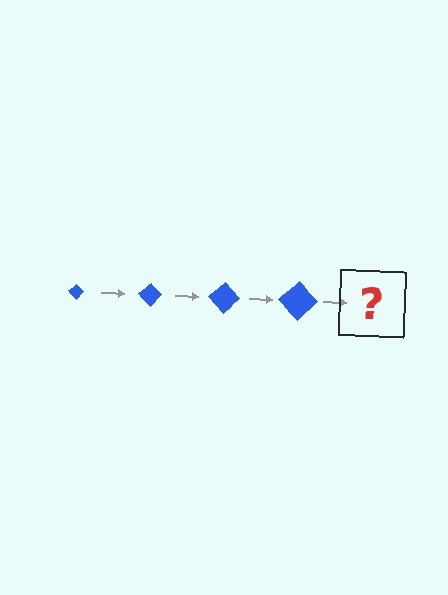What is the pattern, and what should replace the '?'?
The pattern is that the diamond gets progressively larger each step. The '?' should be a blue diamond, larger than the previous one.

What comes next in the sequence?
The next element should be a blue diamond, larger than the previous one.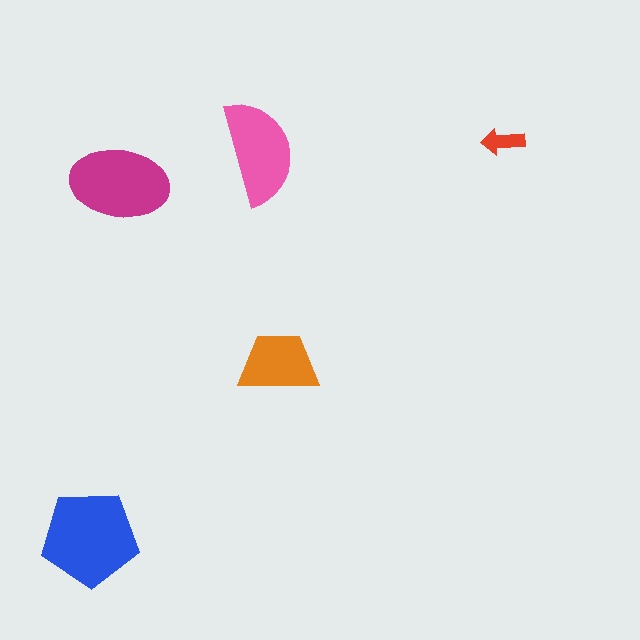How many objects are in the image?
There are 5 objects in the image.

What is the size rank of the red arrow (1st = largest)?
5th.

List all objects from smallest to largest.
The red arrow, the orange trapezoid, the pink semicircle, the magenta ellipse, the blue pentagon.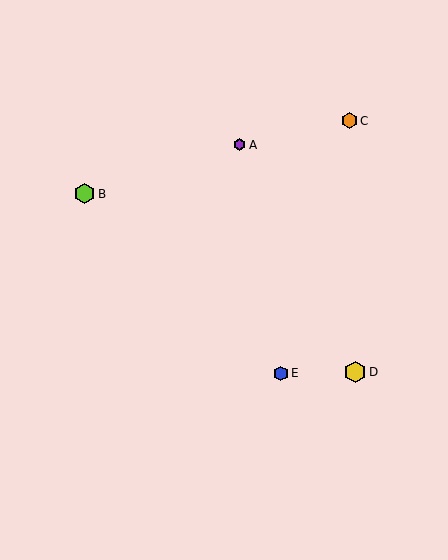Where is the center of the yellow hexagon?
The center of the yellow hexagon is at (355, 372).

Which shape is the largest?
The yellow hexagon (labeled D) is the largest.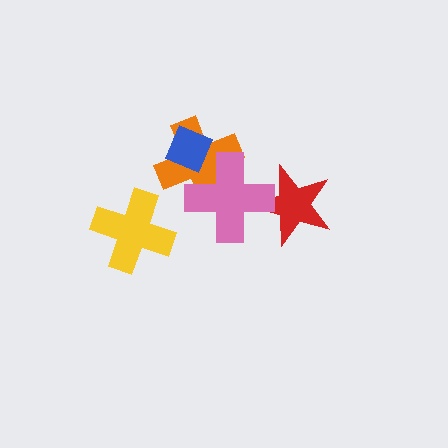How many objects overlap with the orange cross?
2 objects overlap with the orange cross.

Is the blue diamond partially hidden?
Yes, it is partially covered by another shape.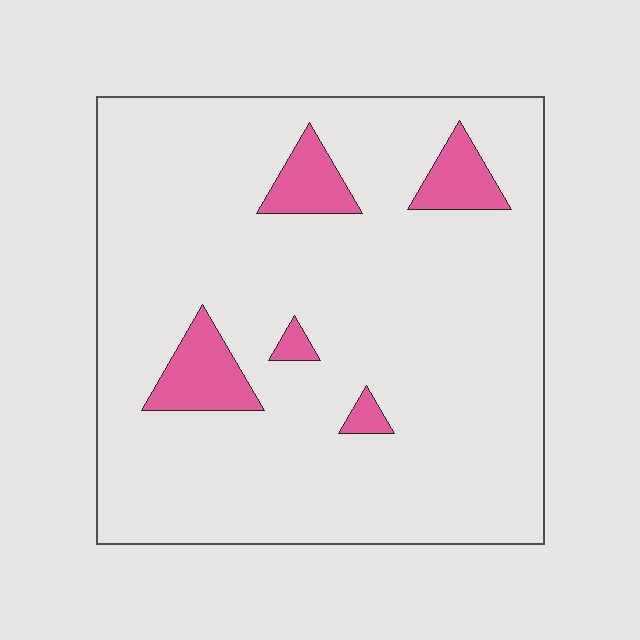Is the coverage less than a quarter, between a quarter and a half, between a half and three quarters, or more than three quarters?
Less than a quarter.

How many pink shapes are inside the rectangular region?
5.